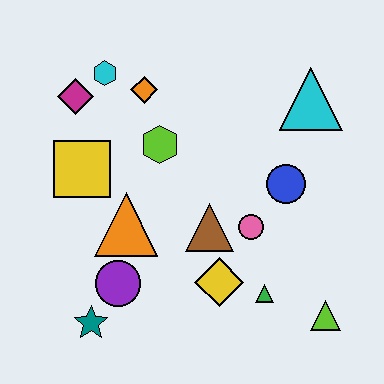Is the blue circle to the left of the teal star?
No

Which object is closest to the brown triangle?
The pink circle is closest to the brown triangle.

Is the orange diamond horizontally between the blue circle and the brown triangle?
No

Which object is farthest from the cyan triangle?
The teal star is farthest from the cyan triangle.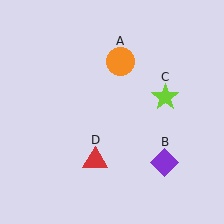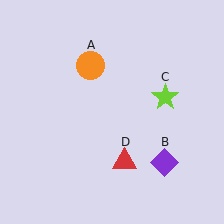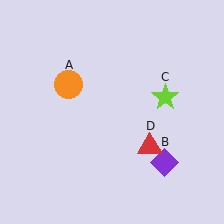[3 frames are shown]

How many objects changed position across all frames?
2 objects changed position: orange circle (object A), red triangle (object D).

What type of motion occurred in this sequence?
The orange circle (object A), red triangle (object D) rotated counterclockwise around the center of the scene.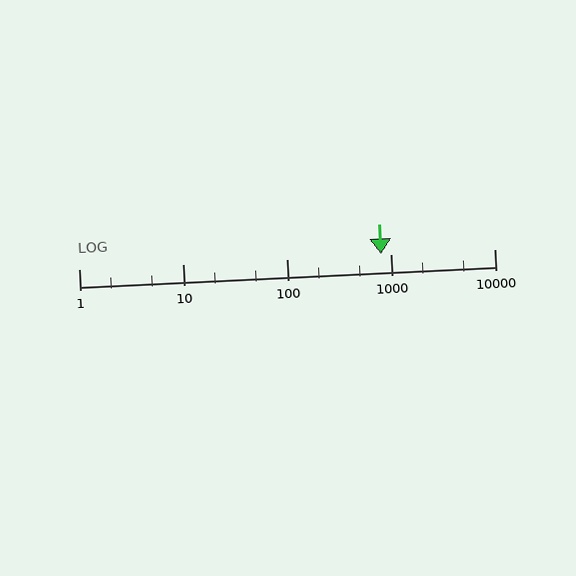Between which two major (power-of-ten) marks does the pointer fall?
The pointer is between 100 and 1000.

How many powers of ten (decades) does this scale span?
The scale spans 4 decades, from 1 to 10000.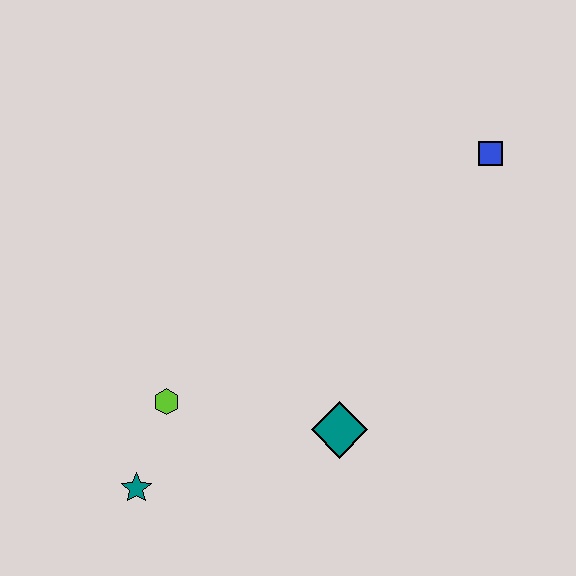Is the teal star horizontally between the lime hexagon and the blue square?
No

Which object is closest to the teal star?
The lime hexagon is closest to the teal star.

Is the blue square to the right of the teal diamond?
Yes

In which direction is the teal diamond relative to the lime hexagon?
The teal diamond is to the right of the lime hexagon.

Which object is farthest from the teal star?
The blue square is farthest from the teal star.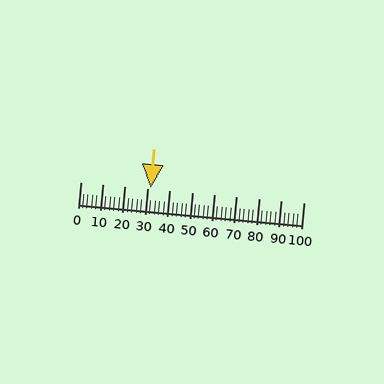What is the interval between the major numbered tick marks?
The major tick marks are spaced 10 units apart.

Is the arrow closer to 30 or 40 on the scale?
The arrow is closer to 30.